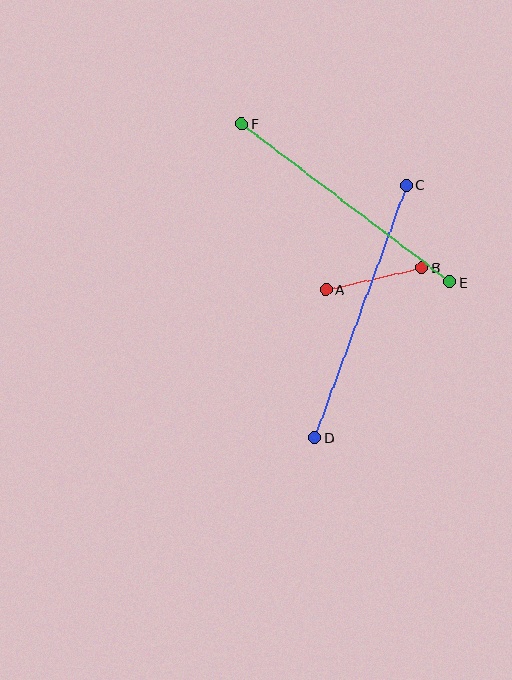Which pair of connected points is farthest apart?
Points C and D are farthest apart.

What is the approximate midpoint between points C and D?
The midpoint is at approximately (360, 311) pixels.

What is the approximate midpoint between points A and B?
The midpoint is at approximately (374, 278) pixels.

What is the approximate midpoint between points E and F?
The midpoint is at approximately (346, 203) pixels.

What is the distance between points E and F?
The distance is approximately 261 pixels.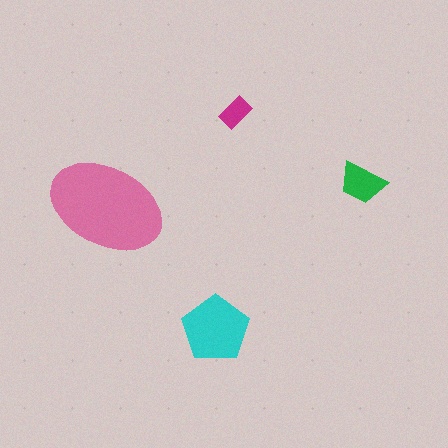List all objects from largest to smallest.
The pink ellipse, the cyan pentagon, the green trapezoid, the magenta rectangle.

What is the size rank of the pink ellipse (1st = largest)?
1st.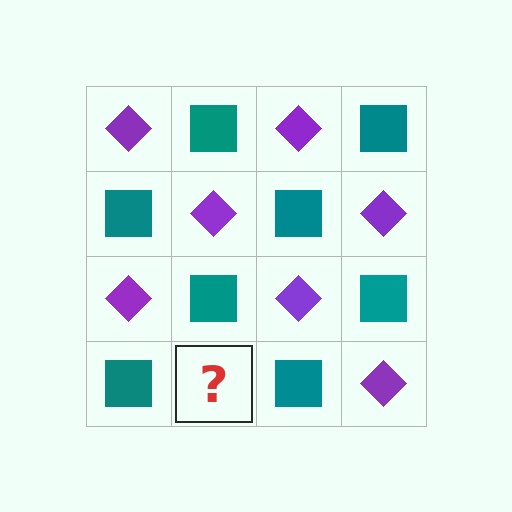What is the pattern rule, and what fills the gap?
The rule is that it alternates purple diamond and teal square in a checkerboard pattern. The gap should be filled with a purple diamond.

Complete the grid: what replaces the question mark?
The question mark should be replaced with a purple diamond.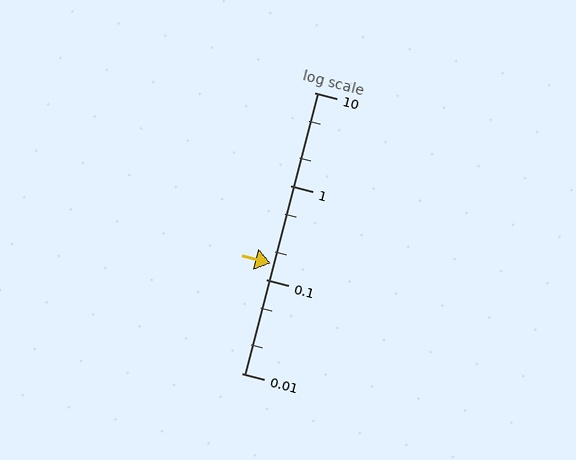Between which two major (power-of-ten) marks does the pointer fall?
The pointer is between 0.1 and 1.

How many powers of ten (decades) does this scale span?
The scale spans 3 decades, from 0.01 to 10.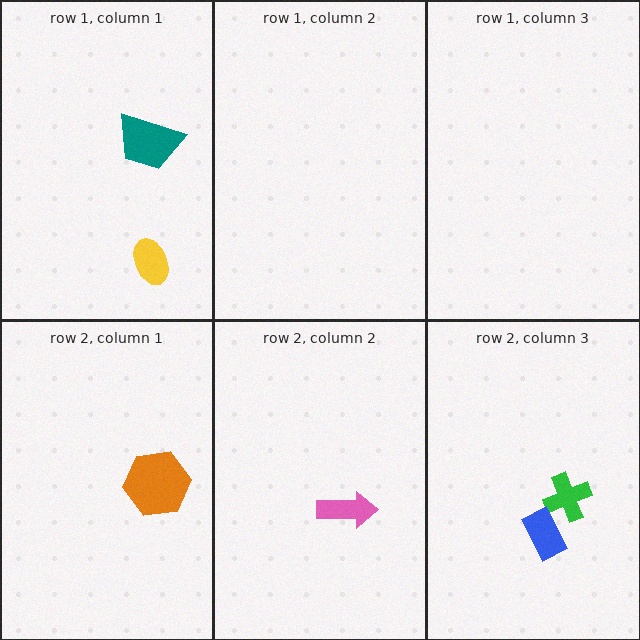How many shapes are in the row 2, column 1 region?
1.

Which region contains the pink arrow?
The row 2, column 2 region.